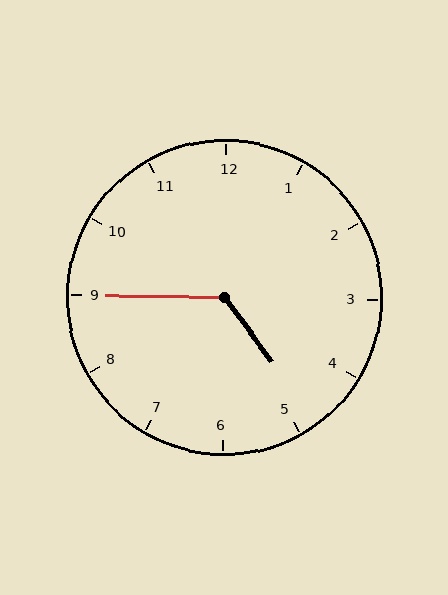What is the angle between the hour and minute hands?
Approximately 128 degrees.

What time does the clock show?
4:45.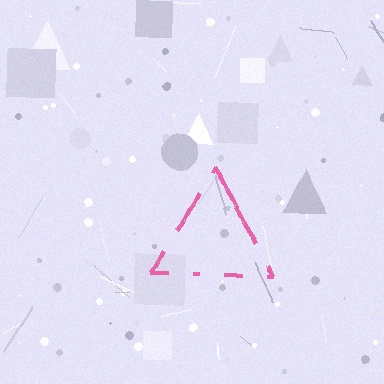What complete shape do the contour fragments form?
The contour fragments form a triangle.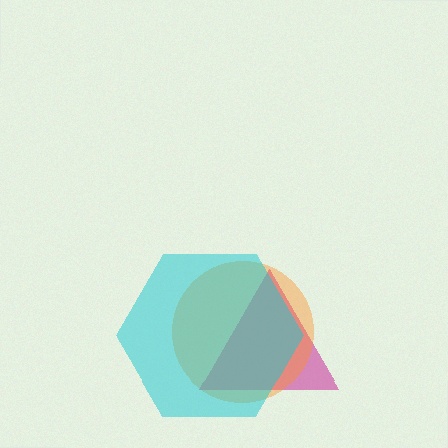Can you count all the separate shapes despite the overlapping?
Yes, there are 3 separate shapes.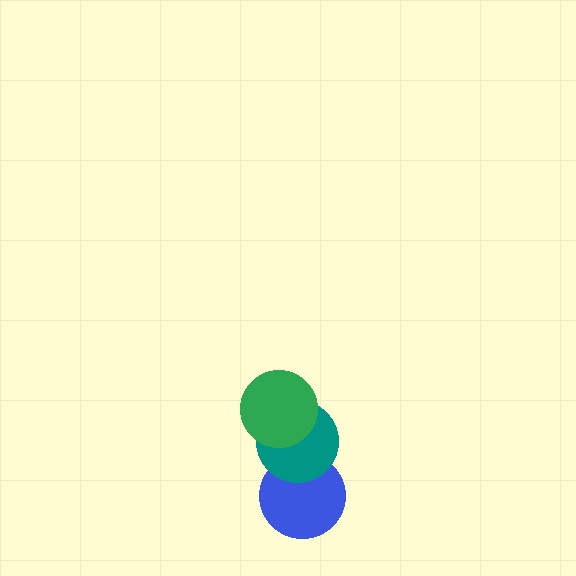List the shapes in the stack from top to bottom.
From top to bottom: the green circle, the teal circle, the blue circle.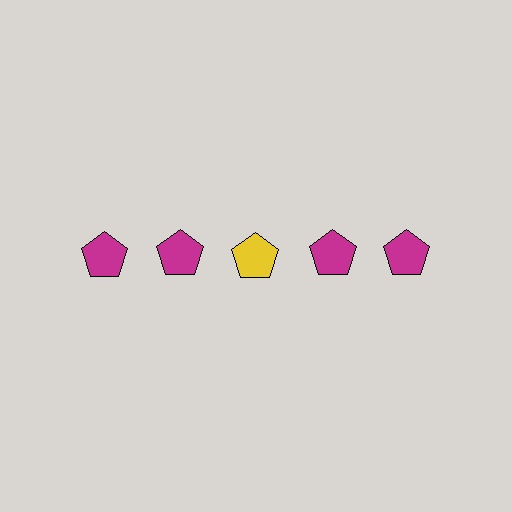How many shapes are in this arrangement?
There are 5 shapes arranged in a grid pattern.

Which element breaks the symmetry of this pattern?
The yellow pentagon in the top row, center column breaks the symmetry. All other shapes are magenta pentagons.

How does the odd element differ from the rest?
It has a different color: yellow instead of magenta.